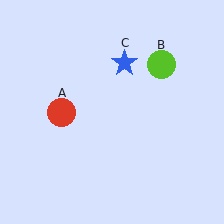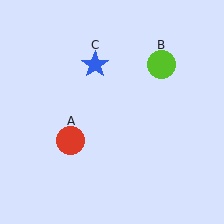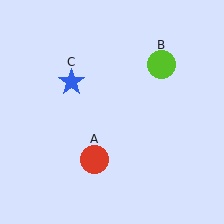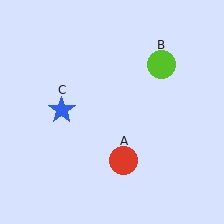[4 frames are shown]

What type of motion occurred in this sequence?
The red circle (object A), blue star (object C) rotated counterclockwise around the center of the scene.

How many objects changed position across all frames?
2 objects changed position: red circle (object A), blue star (object C).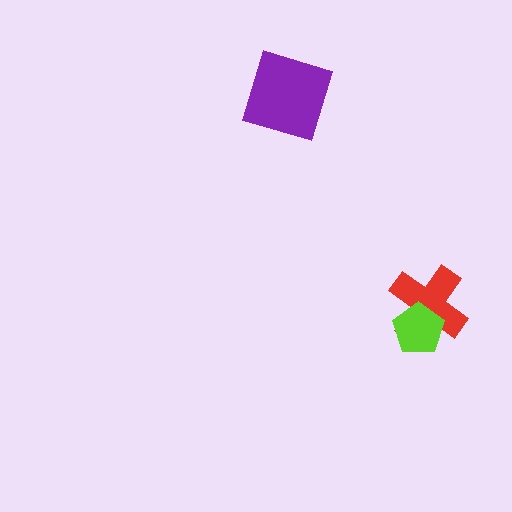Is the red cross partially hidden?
Yes, it is partially covered by another shape.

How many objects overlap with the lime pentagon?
1 object overlaps with the lime pentagon.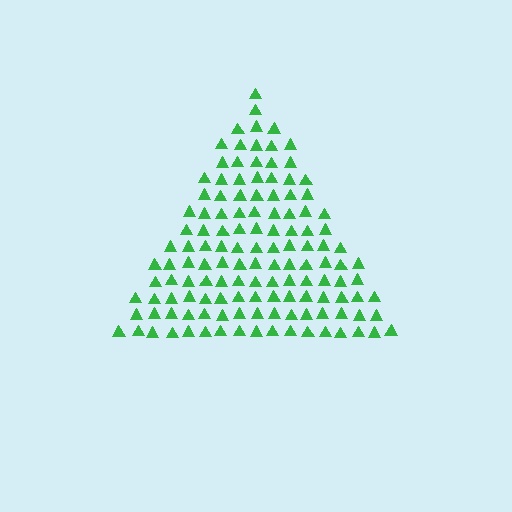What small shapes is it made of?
It is made of small triangles.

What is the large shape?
The large shape is a triangle.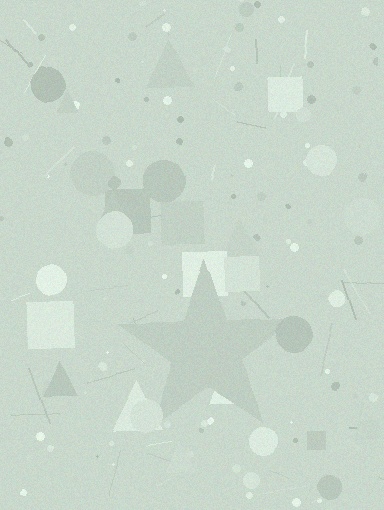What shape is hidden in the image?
A star is hidden in the image.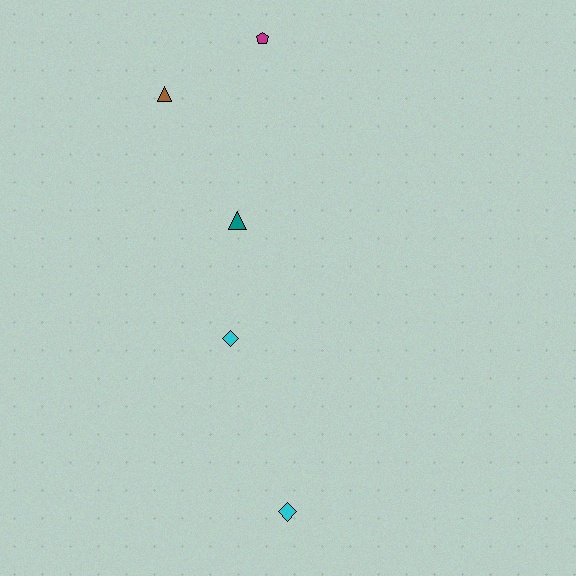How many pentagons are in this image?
There is 1 pentagon.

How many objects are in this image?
There are 5 objects.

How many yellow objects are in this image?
There are no yellow objects.